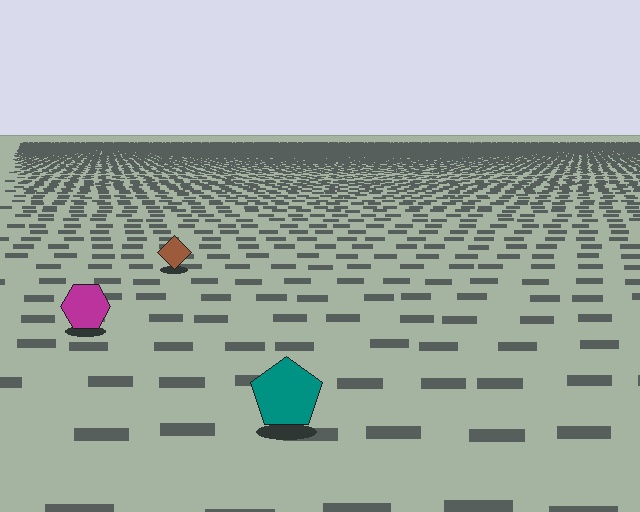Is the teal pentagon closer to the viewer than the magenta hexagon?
Yes. The teal pentagon is closer — you can tell from the texture gradient: the ground texture is coarser near it.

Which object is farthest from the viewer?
The brown diamond is farthest from the viewer. It appears smaller and the ground texture around it is denser.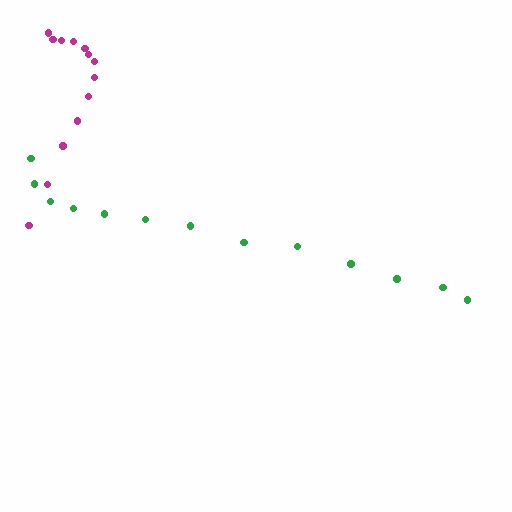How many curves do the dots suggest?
There are 2 distinct paths.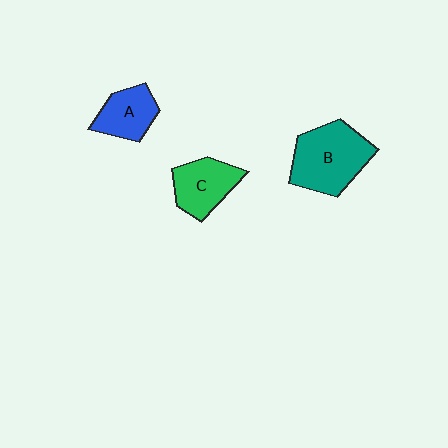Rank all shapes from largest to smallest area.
From largest to smallest: B (teal), C (green), A (blue).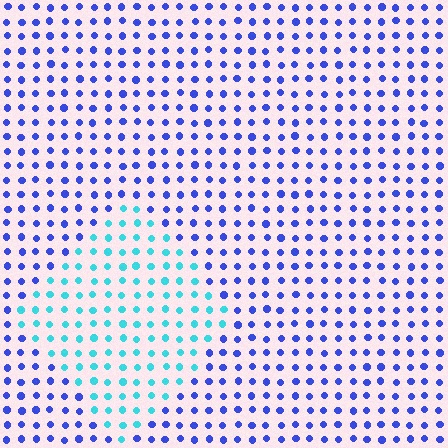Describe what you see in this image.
The image is filled with small blue elements in a uniform arrangement. A diamond-shaped region is visible where the elements are tinted to a slightly different hue, forming a subtle color boundary.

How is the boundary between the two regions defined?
The boundary is defined purely by a slight shift in hue (about 52 degrees). Spacing, size, and orientation are identical on both sides.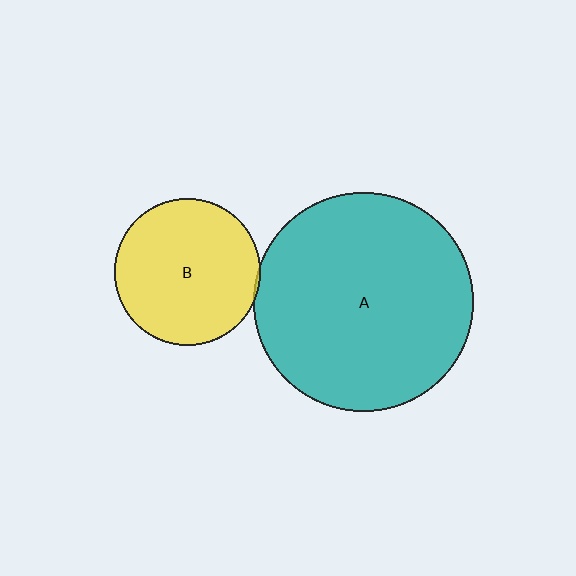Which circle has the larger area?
Circle A (teal).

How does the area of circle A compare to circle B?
Approximately 2.2 times.